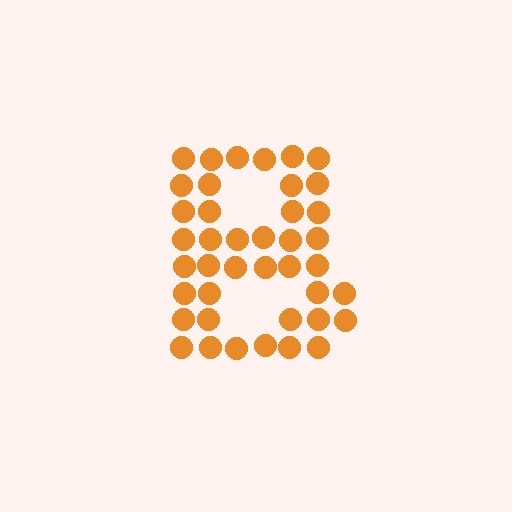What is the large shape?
The large shape is the letter B.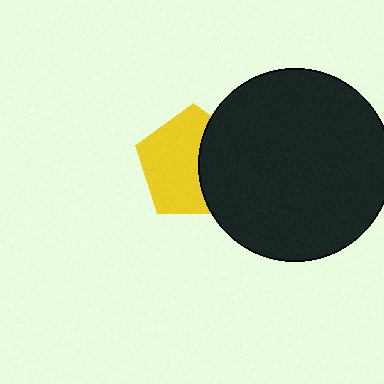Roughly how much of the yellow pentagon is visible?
About half of it is visible (roughly 61%).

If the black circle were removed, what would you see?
You would see the complete yellow pentagon.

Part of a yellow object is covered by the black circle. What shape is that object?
It is a pentagon.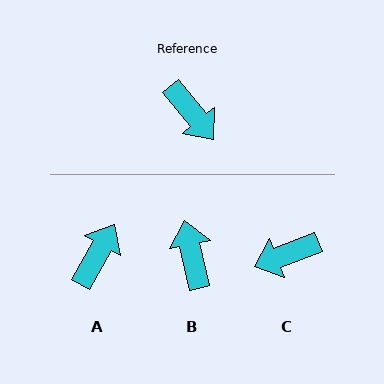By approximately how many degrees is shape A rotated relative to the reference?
Approximately 112 degrees counter-clockwise.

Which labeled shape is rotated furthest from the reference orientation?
B, about 153 degrees away.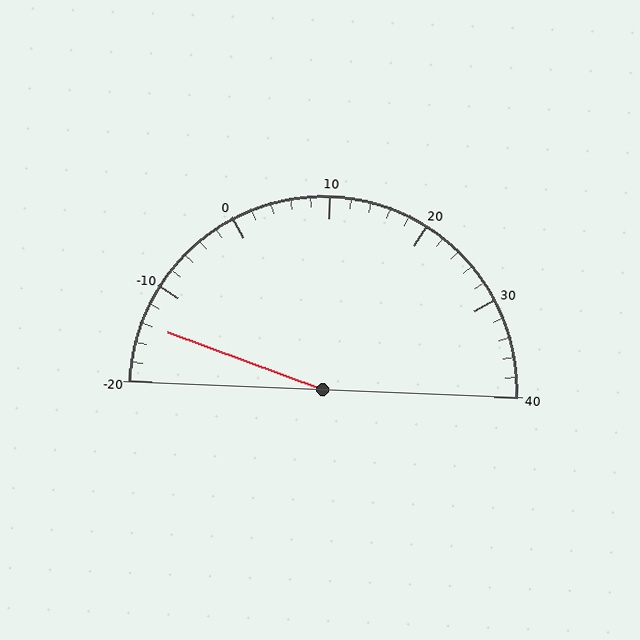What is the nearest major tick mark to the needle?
The nearest major tick mark is -10.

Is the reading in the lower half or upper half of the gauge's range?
The reading is in the lower half of the range (-20 to 40).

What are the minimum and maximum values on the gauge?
The gauge ranges from -20 to 40.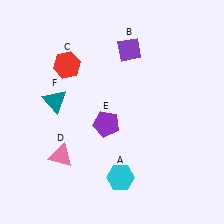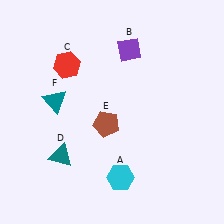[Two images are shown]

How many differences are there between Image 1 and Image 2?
There are 2 differences between the two images.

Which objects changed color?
D changed from pink to teal. E changed from purple to brown.